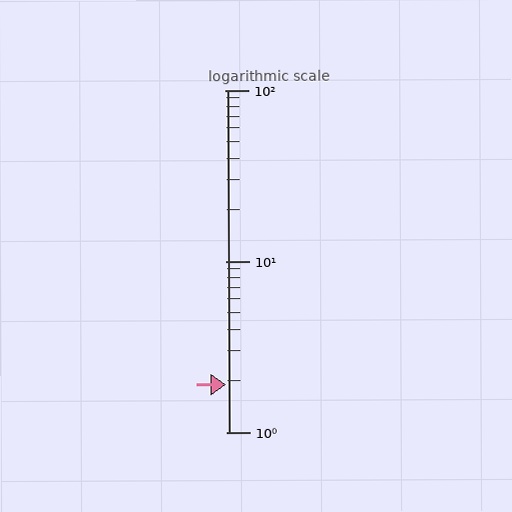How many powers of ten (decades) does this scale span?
The scale spans 2 decades, from 1 to 100.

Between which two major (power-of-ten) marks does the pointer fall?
The pointer is between 1 and 10.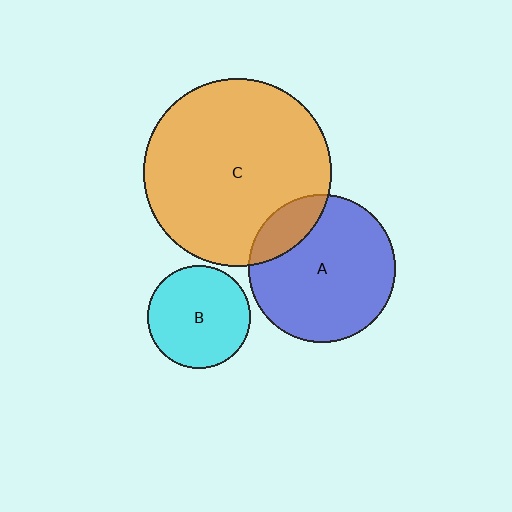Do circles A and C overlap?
Yes.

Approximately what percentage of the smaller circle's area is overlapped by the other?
Approximately 15%.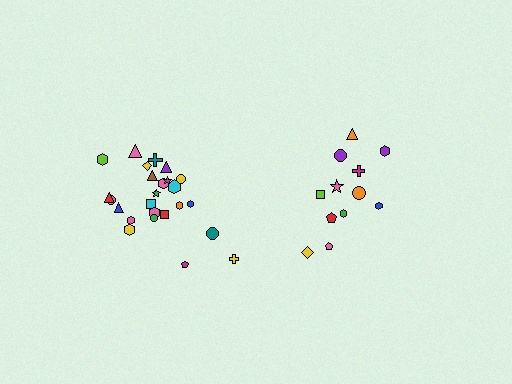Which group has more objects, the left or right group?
The left group.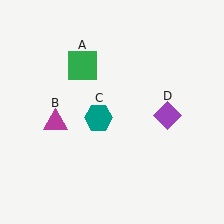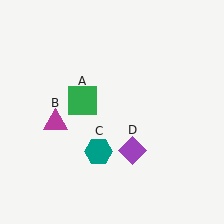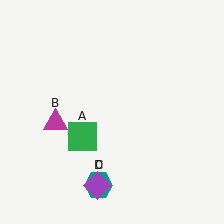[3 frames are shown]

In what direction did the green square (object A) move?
The green square (object A) moved down.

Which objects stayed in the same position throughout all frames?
Magenta triangle (object B) remained stationary.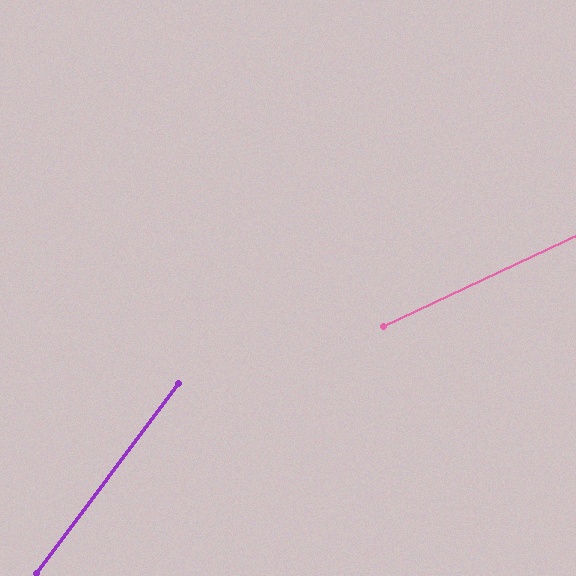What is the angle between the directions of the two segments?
Approximately 28 degrees.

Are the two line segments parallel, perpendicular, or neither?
Neither parallel nor perpendicular — they differ by about 28°.